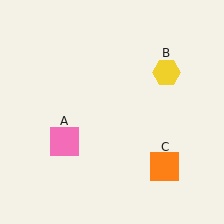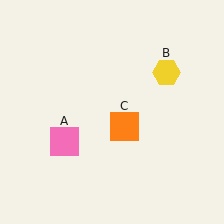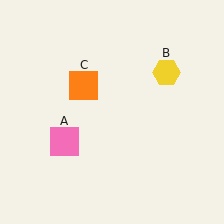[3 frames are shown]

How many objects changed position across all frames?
1 object changed position: orange square (object C).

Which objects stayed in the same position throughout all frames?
Pink square (object A) and yellow hexagon (object B) remained stationary.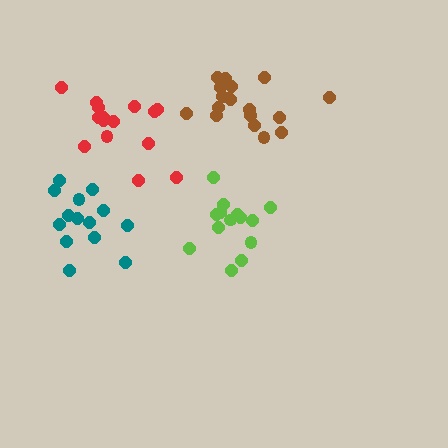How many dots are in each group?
Group 1: 18 dots, Group 2: 14 dots, Group 3: 14 dots, Group 4: 15 dots (61 total).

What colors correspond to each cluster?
The clusters are colored: brown, lime, teal, red.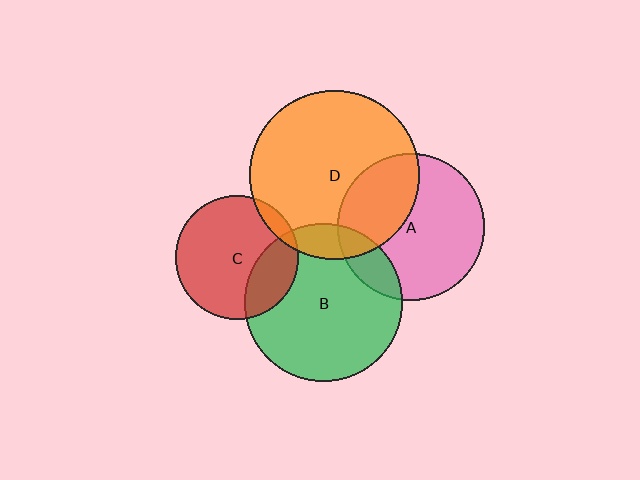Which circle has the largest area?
Circle D (orange).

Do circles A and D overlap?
Yes.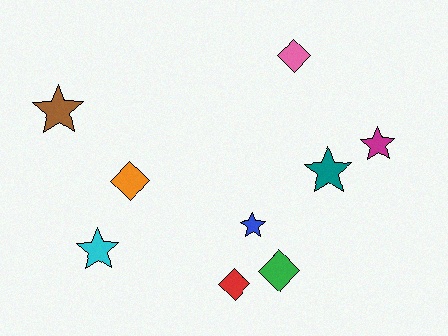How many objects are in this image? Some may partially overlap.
There are 9 objects.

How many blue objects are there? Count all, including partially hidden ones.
There is 1 blue object.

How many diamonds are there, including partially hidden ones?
There are 4 diamonds.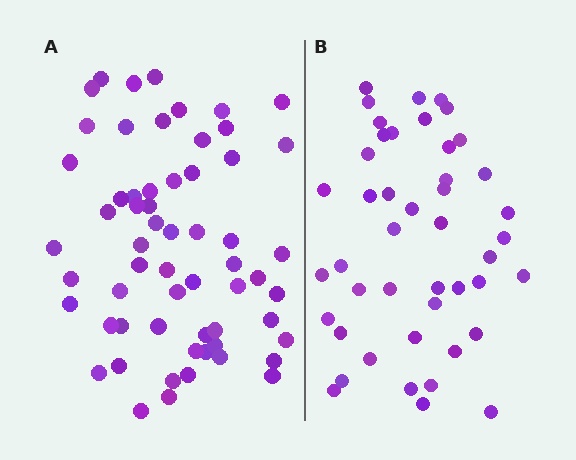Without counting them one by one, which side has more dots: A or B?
Region A (the left region) has more dots.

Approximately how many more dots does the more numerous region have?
Region A has approximately 15 more dots than region B.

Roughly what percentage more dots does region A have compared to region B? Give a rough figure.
About 35% more.